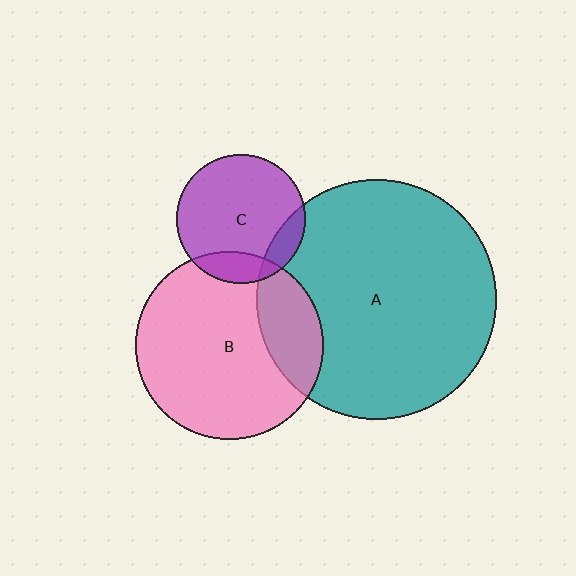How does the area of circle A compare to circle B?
Approximately 1.6 times.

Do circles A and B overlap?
Yes.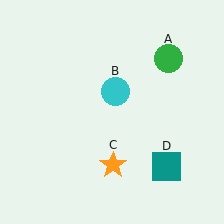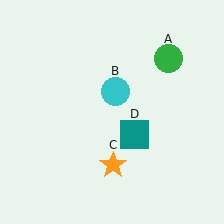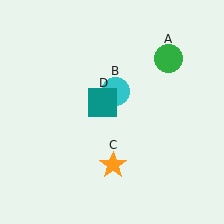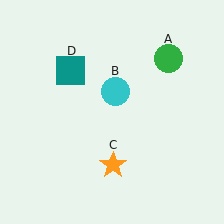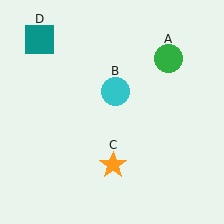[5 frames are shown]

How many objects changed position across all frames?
1 object changed position: teal square (object D).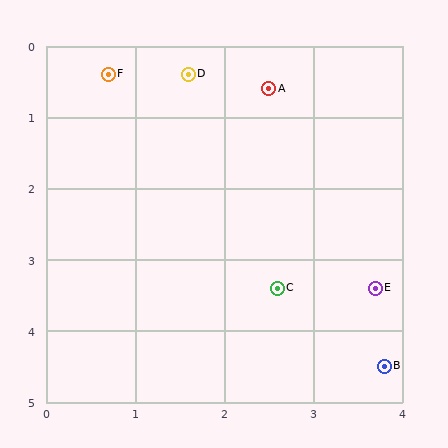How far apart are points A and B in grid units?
Points A and B are about 4.1 grid units apart.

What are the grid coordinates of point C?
Point C is at approximately (2.6, 3.4).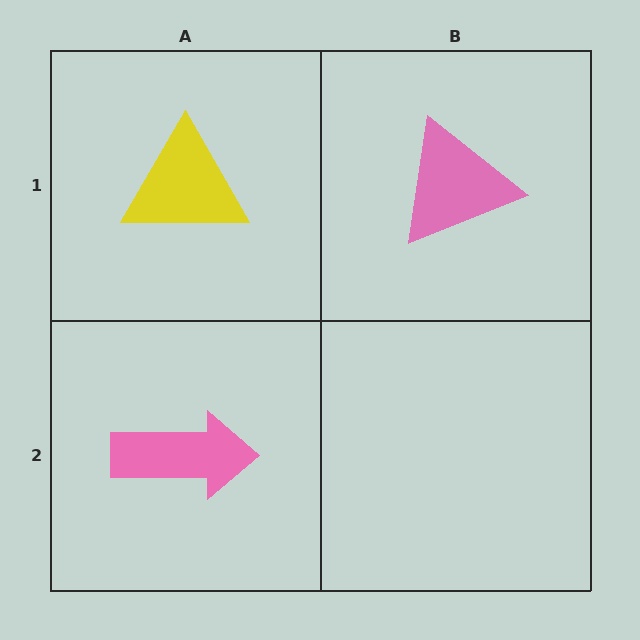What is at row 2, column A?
A pink arrow.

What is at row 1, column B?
A pink triangle.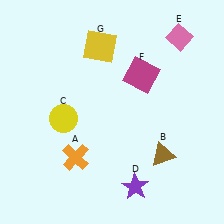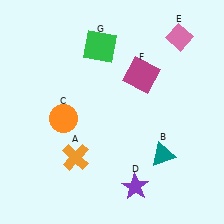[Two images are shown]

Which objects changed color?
B changed from brown to teal. C changed from yellow to orange. G changed from yellow to green.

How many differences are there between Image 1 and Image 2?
There are 3 differences between the two images.